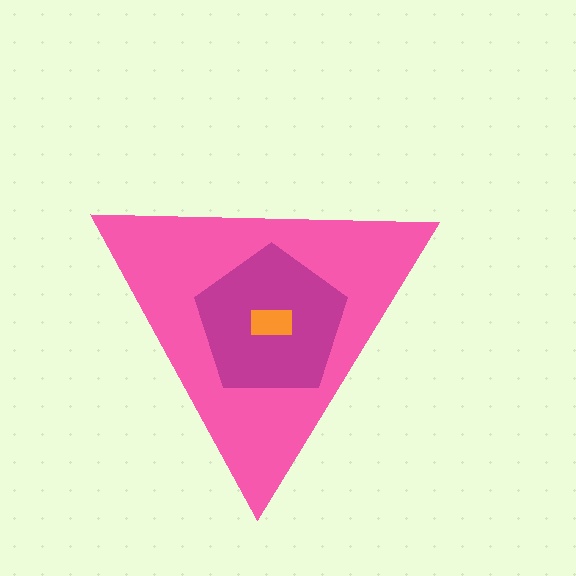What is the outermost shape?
The pink triangle.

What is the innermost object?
The orange rectangle.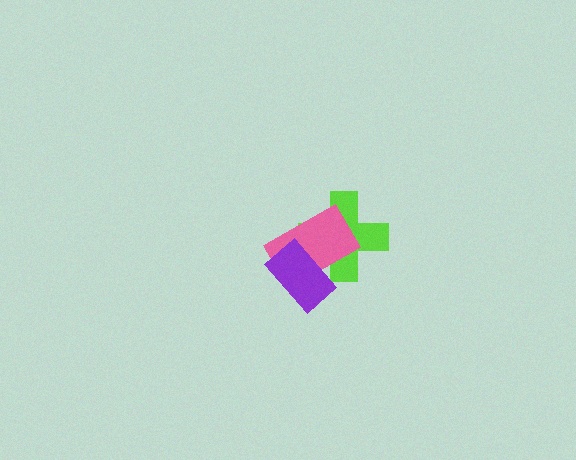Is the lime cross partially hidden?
Yes, it is partially covered by another shape.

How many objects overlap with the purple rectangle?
2 objects overlap with the purple rectangle.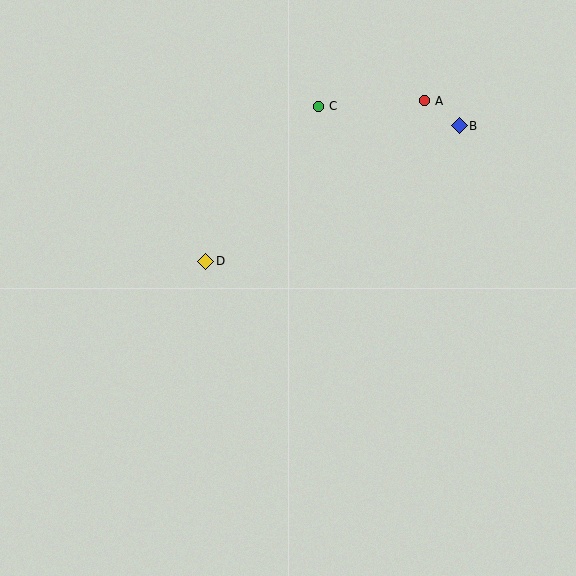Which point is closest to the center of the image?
Point D at (206, 261) is closest to the center.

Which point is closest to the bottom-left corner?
Point D is closest to the bottom-left corner.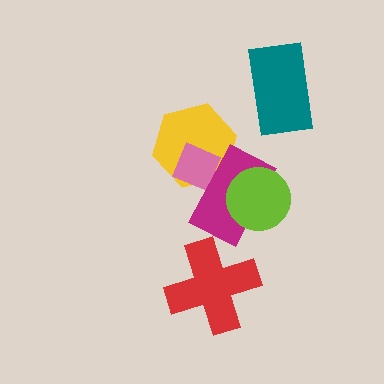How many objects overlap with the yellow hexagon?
2 objects overlap with the yellow hexagon.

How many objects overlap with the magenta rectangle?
3 objects overlap with the magenta rectangle.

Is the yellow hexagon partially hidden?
Yes, it is partially covered by another shape.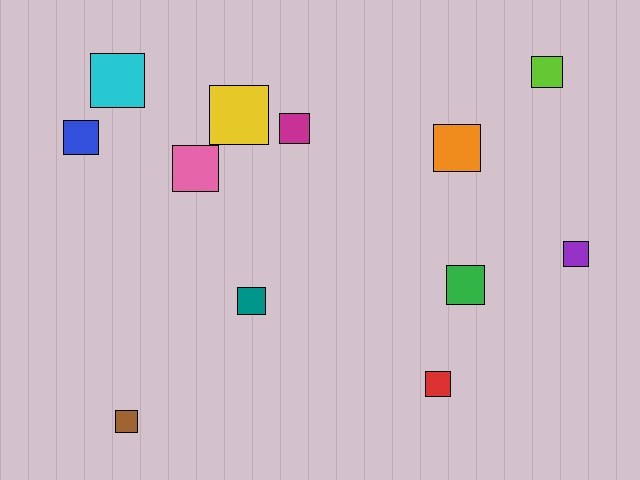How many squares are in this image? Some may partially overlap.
There are 12 squares.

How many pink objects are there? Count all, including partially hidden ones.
There is 1 pink object.